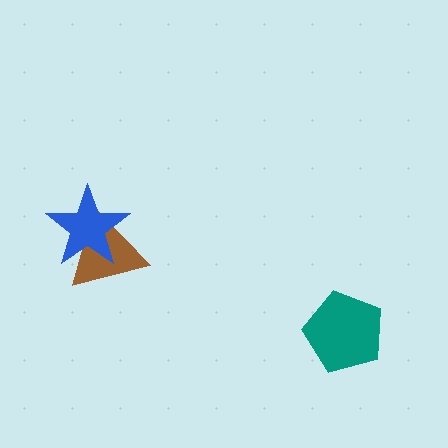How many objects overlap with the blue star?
1 object overlaps with the blue star.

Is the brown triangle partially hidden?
Yes, it is partially covered by another shape.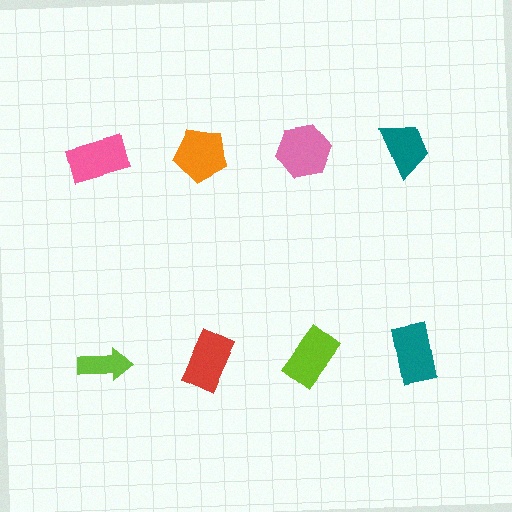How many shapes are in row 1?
4 shapes.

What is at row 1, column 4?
A teal trapezoid.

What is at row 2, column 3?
A lime rectangle.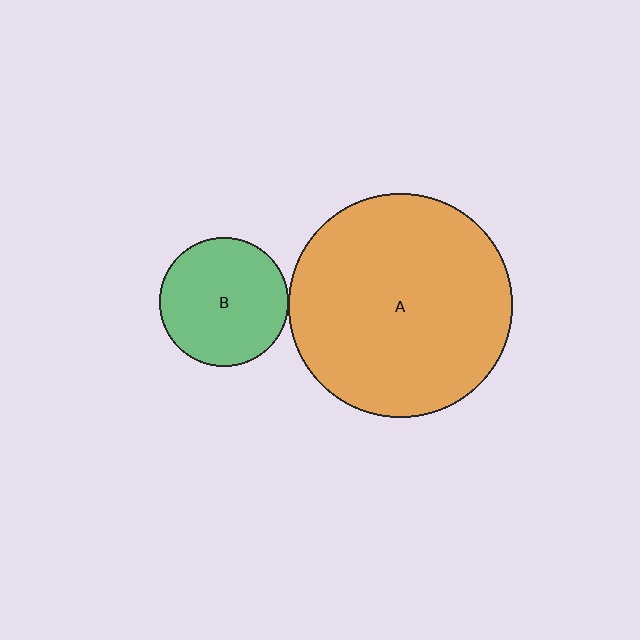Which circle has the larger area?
Circle A (orange).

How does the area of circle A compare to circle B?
Approximately 3.0 times.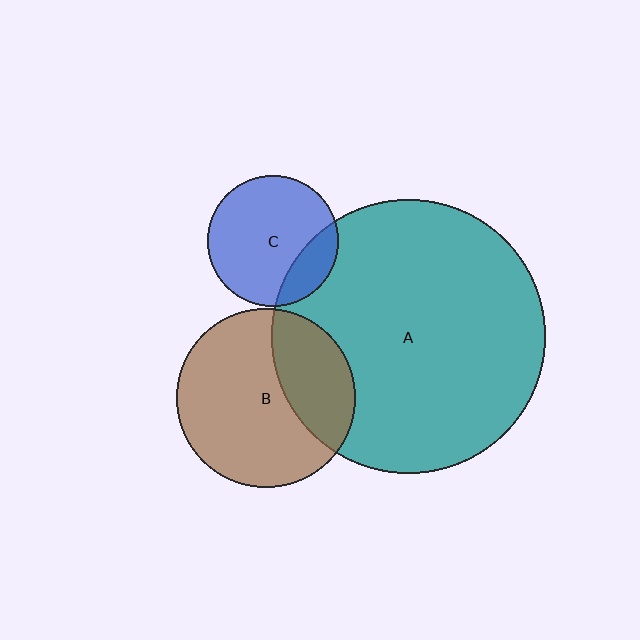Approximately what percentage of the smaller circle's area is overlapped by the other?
Approximately 30%.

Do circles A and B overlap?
Yes.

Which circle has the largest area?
Circle A (teal).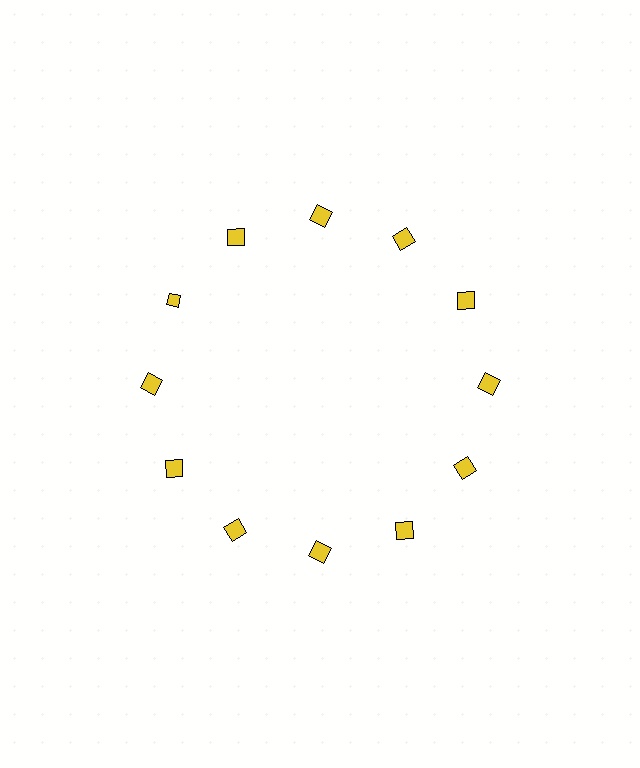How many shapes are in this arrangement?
There are 12 shapes arranged in a ring pattern.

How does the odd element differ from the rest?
It has a different shape: diamond instead of square.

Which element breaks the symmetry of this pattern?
The yellow diamond at roughly the 10 o'clock position breaks the symmetry. All other shapes are yellow squares.